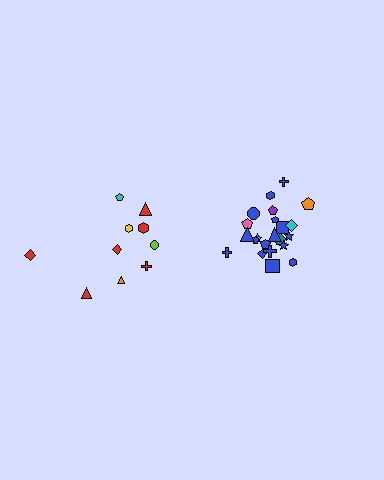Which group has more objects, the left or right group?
The right group.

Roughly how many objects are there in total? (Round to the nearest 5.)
Roughly 30 objects in total.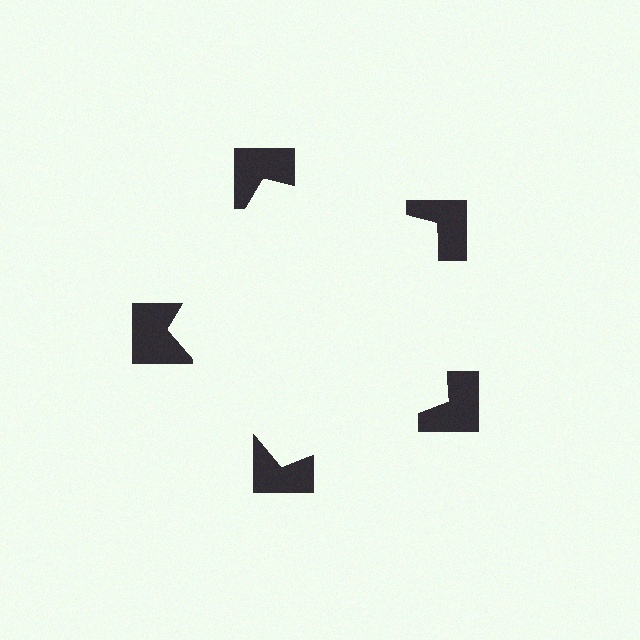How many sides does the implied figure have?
5 sides.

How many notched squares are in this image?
There are 5 — one at each vertex of the illusory pentagon.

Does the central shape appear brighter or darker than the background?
It typically appears slightly brighter than the background, even though no actual brightness change is drawn.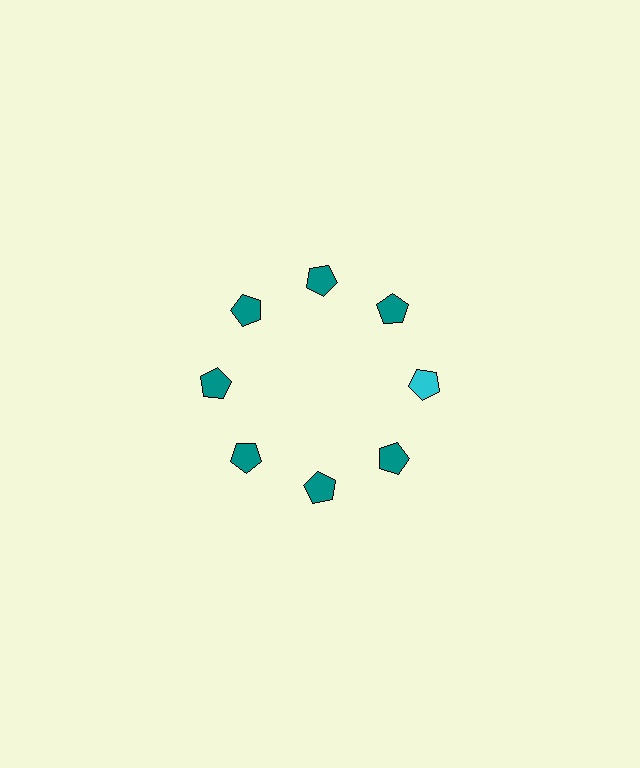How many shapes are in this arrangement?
There are 8 shapes arranged in a ring pattern.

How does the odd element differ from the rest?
It has a different color: cyan instead of teal.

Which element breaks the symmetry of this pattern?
The cyan pentagon at roughly the 3 o'clock position breaks the symmetry. All other shapes are teal pentagons.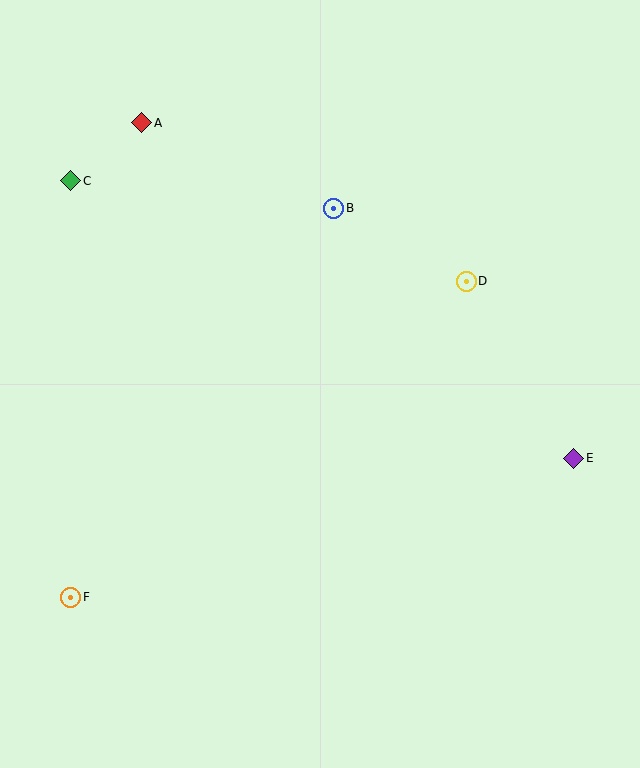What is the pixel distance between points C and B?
The distance between C and B is 265 pixels.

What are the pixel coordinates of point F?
Point F is at (71, 597).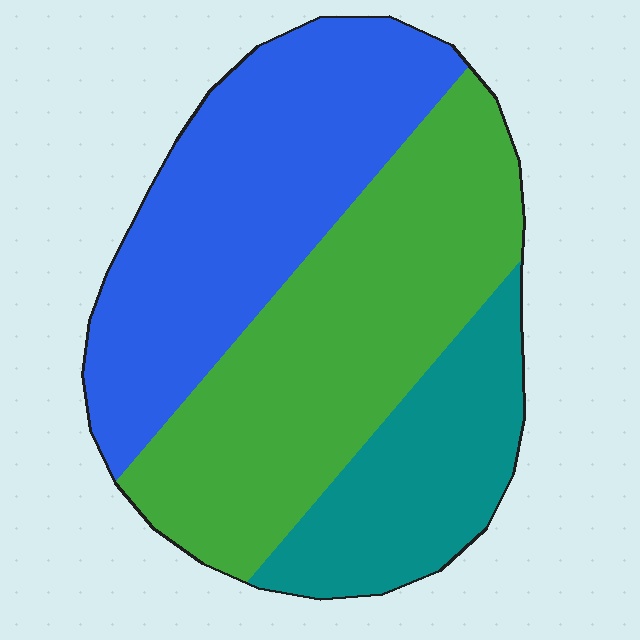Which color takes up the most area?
Green, at roughly 40%.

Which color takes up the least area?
Teal, at roughly 20%.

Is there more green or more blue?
Green.